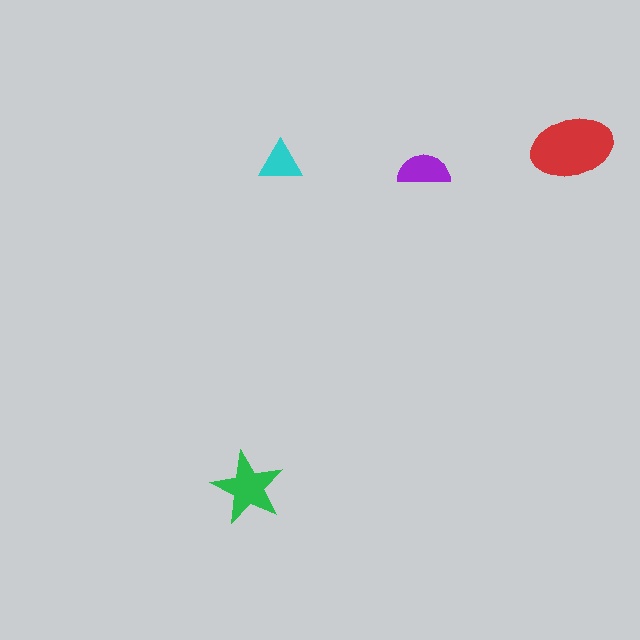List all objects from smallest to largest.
The cyan triangle, the purple semicircle, the green star, the red ellipse.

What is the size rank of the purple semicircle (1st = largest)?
3rd.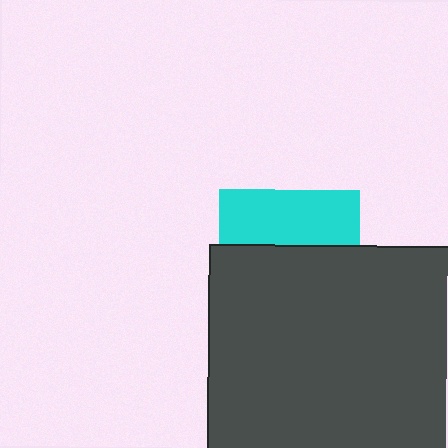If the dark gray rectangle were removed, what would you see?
You would see the complete cyan square.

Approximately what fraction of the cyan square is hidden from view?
Roughly 61% of the cyan square is hidden behind the dark gray rectangle.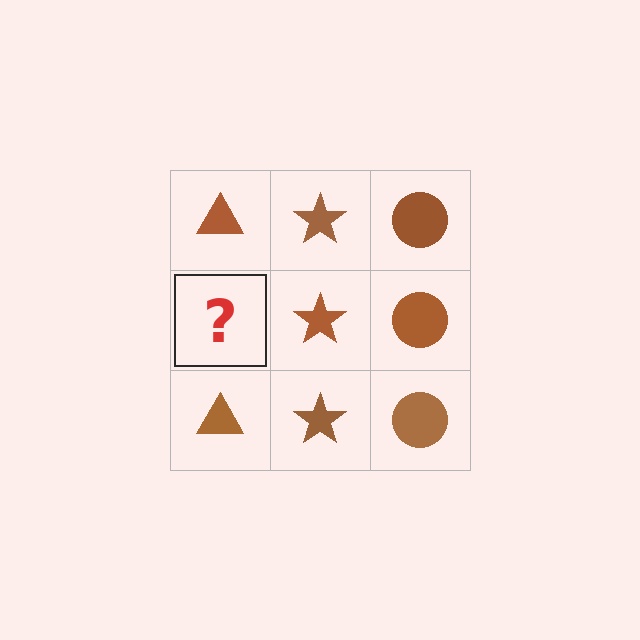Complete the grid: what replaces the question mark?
The question mark should be replaced with a brown triangle.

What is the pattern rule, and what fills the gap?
The rule is that each column has a consistent shape. The gap should be filled with a brown triangle.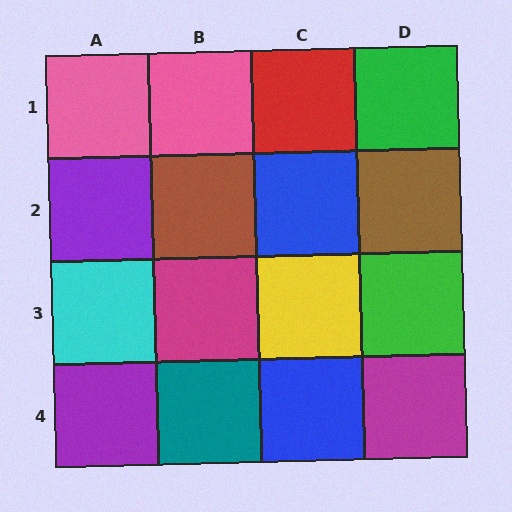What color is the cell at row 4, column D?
Magenta.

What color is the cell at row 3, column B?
Magenta.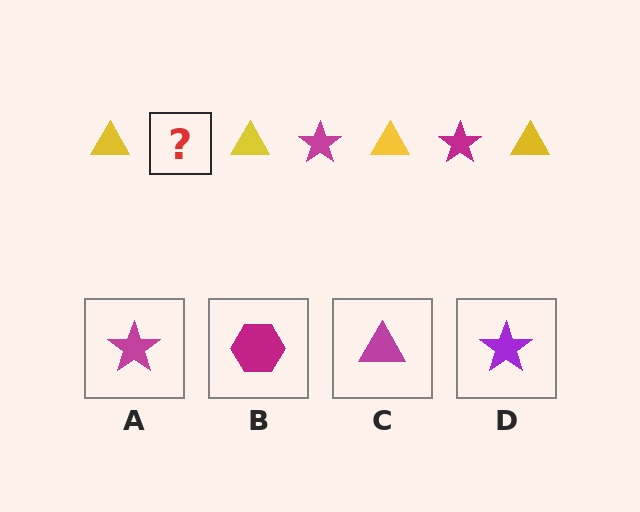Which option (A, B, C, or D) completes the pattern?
A.